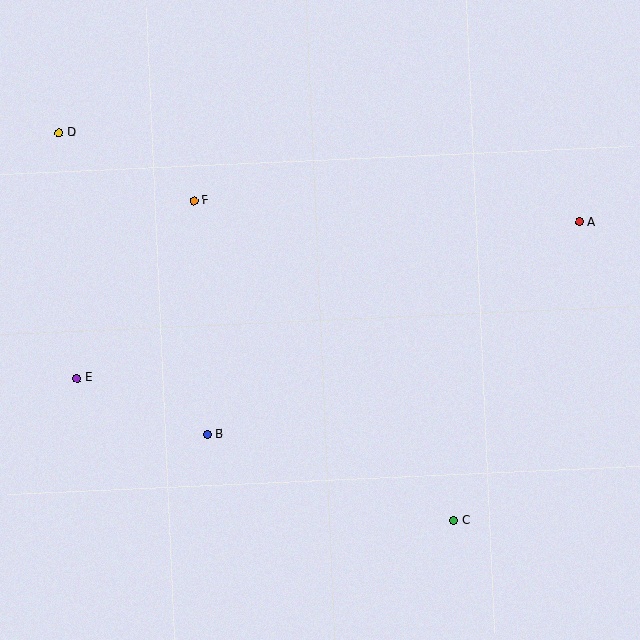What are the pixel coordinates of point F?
Point F is at (194, 201).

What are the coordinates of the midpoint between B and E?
The midpoint between B and E is at (142, 406).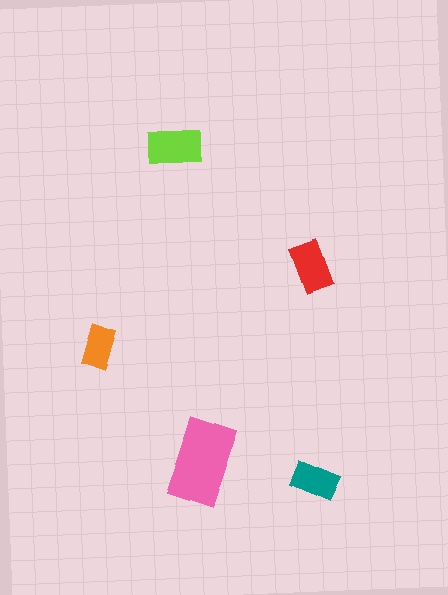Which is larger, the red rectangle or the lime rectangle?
The lime one.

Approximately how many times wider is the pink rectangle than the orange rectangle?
About 2 times wider.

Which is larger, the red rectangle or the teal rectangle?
The red one.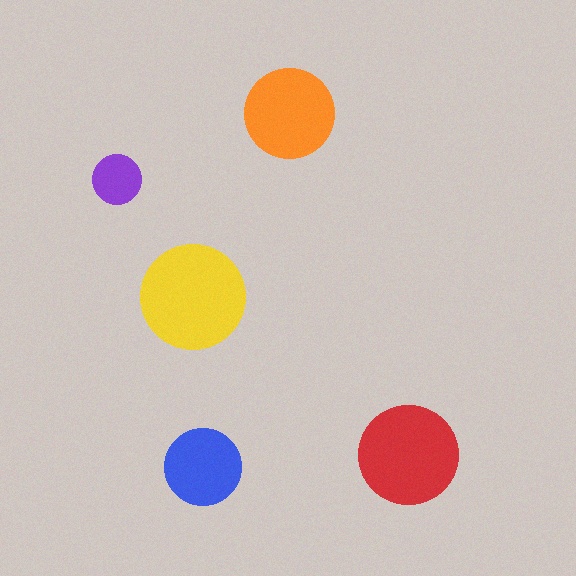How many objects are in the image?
There are 5 objects in the image.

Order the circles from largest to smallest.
the yellow one, the red one, the orange one, the blue one, the purple one.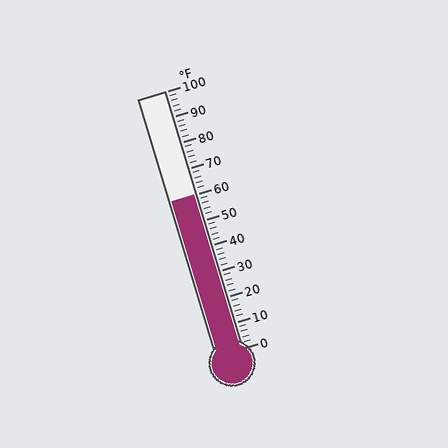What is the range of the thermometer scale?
The thermometer scale ranges from 0°F to 100°F.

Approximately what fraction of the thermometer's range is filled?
The thermometer is filled to approximately 60% of its range.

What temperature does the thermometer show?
The thermometer shows approximately 60°F.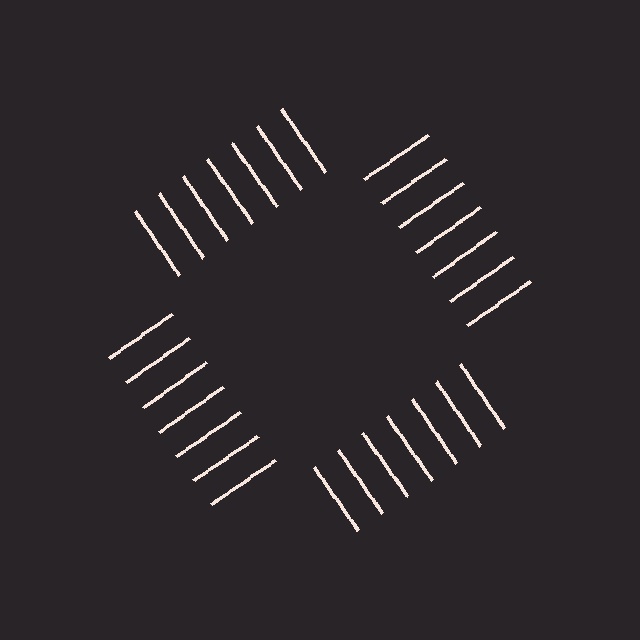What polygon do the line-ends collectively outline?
An illusory square — the line segments terminate on its edges but no continuous stroke is drawn.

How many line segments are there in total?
28 — 7 along each of the 4 edges.